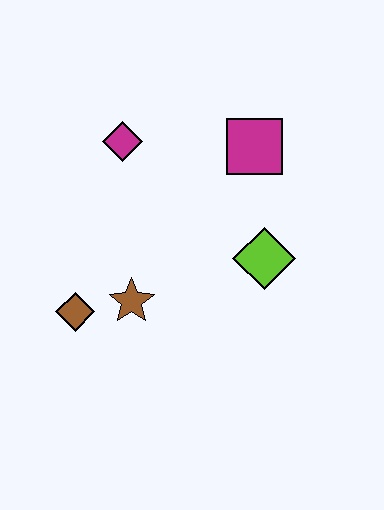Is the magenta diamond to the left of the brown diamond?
No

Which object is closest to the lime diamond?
The magenta square is closest to the lime diamond.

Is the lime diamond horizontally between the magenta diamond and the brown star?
No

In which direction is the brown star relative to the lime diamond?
The brown star is to the left of the lime diamond.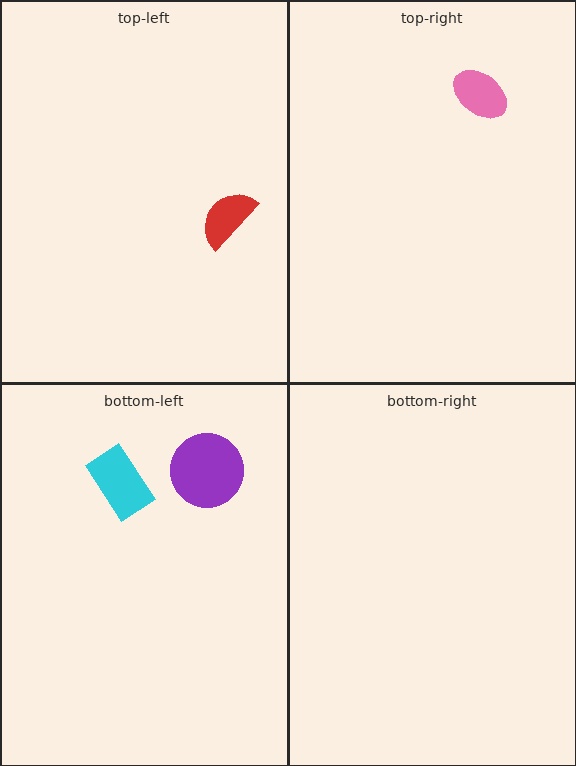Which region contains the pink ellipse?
The top-right region.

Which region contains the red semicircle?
The top-left region.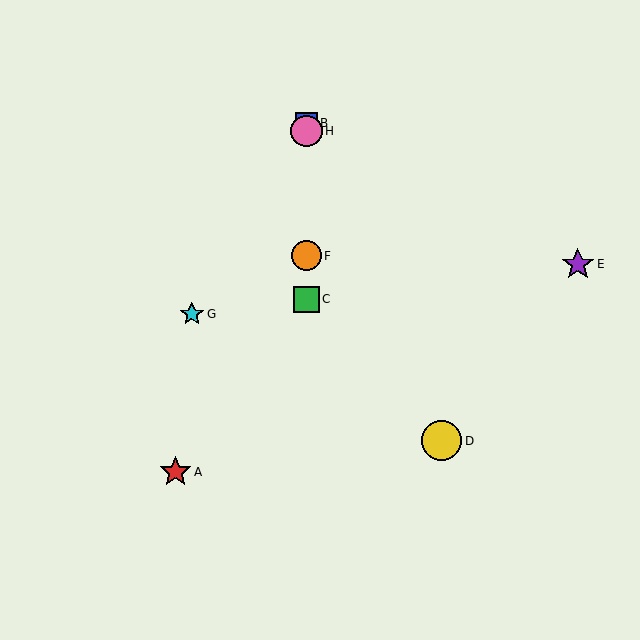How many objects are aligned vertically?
4 objects (B, C, F, H) are aligned vertically.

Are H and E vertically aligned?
No, H is at x≈306 and E is at x≈578.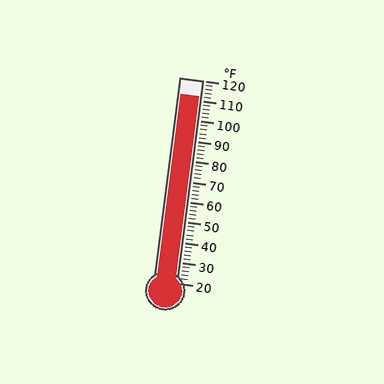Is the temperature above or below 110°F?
The temperature is above 110°F.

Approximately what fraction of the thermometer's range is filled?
The thermometer is filled to approximately 90% of its range.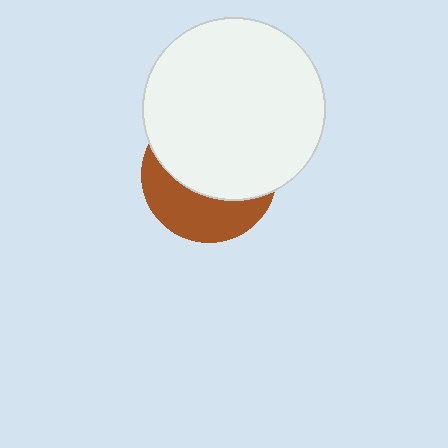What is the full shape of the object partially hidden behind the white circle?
The partially hidden object is a brown circle.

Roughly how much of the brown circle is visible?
A small part of it is visible (roughly 39%).